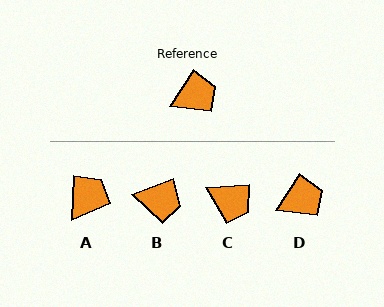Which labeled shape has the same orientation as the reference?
D.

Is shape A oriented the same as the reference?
No, it is off by about 30 degrees.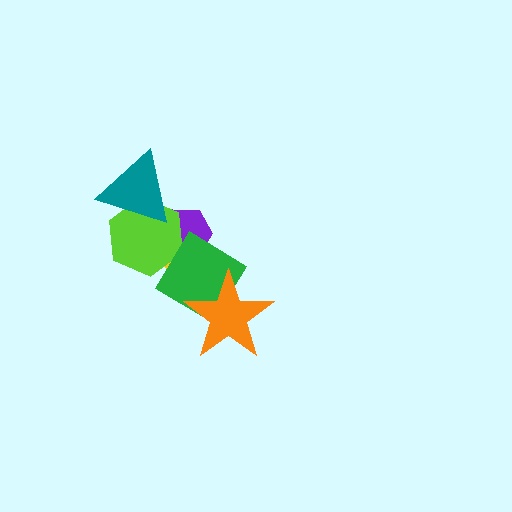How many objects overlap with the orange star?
1 object overlaps with the orange star.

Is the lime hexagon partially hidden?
Yes, it is partially covered by another shape.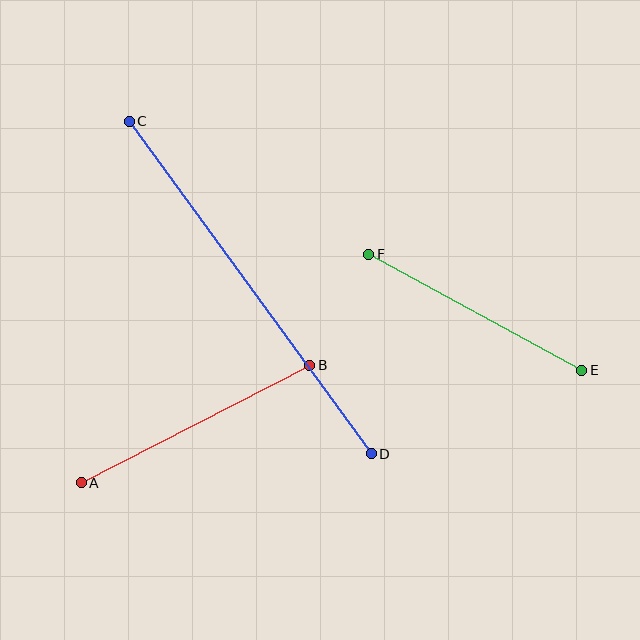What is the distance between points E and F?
The distance is approximately 242 pixels.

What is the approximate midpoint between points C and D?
The midpoint is at approximately (250, 288) pixels.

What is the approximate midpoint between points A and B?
The midpoint is at approximately (195, 424) pixels.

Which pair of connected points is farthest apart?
Points C and D are farthest apart.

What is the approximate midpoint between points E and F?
The midpoint is at approximately (475, 312) pixels.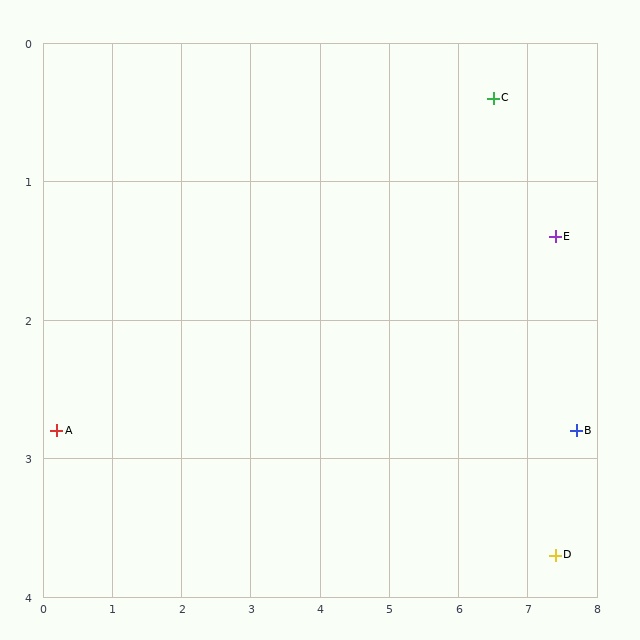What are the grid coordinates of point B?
Point B is at approximately (7.7, 2.8).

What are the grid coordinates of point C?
Point C is at approximately (6.5, 0.4).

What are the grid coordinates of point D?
Point D is at approximately (7.4, 3.7).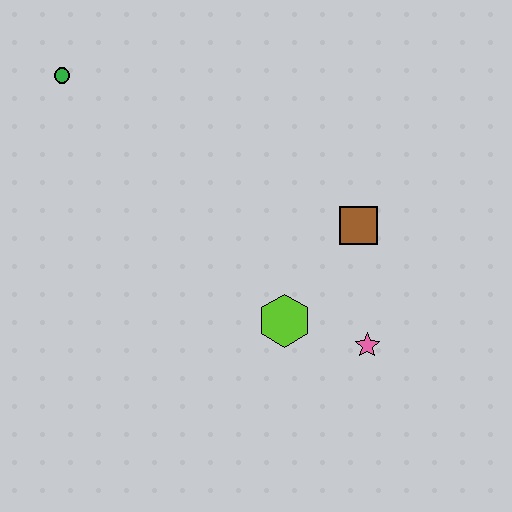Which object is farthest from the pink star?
The green circle is farthest from the pink star.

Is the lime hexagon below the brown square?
Yes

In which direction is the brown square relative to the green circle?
The brown square is to the right of the green circle.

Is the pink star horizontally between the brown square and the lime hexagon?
No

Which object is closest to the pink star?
The lime hexagon is closest to the pink star.